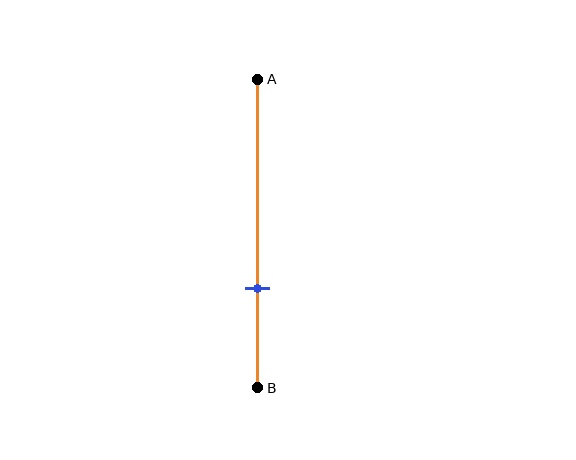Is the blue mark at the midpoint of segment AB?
No, the mark is at about 70% from A, not at the 50% midpoint.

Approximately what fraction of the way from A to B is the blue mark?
The blue mark is approximately 70% of the way from A to B.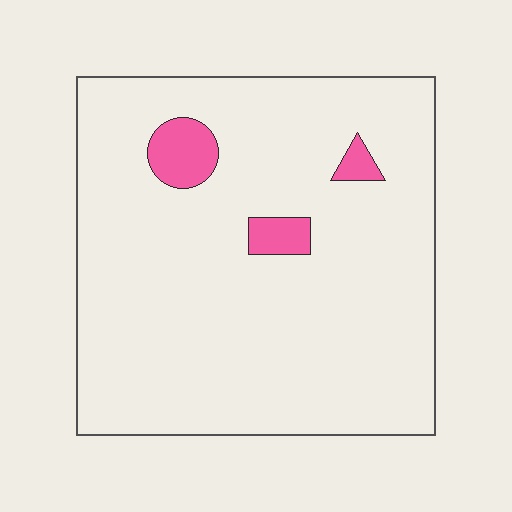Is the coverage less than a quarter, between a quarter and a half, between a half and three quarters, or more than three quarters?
Less than a quarter.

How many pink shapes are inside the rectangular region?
3.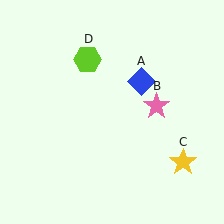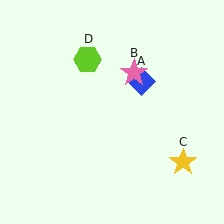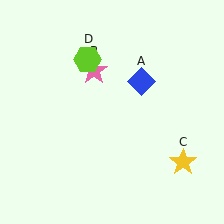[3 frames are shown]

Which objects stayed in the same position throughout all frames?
Blue diamond (object A) and yellow star (object C) and lime hexagon (object D) remained stationary.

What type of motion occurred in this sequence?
The pink star (object B) rotated counterclockwise around the center of the scene.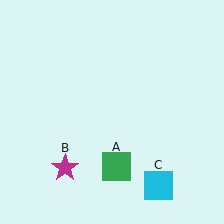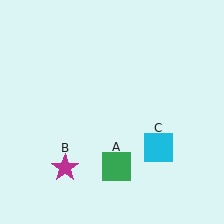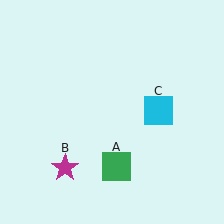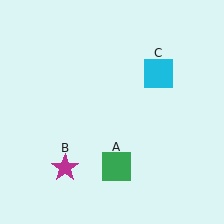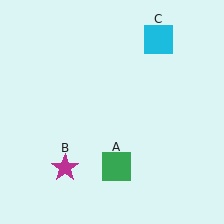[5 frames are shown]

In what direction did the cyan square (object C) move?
The cyan square (object C) moved up.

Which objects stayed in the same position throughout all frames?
Green square (object A) and magenta star (object B) remained stationary.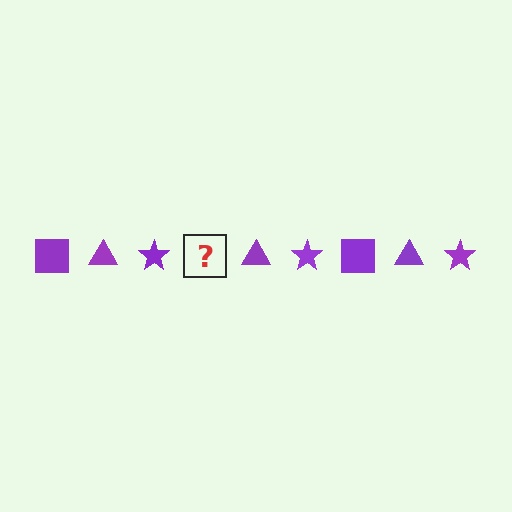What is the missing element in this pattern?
The missing element is a purple square.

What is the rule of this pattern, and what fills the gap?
The rule is that the pattern cycles through square, triangle, star shapes in purple. The gap should be filled with a purple square.